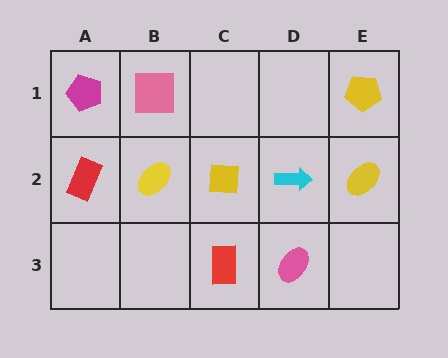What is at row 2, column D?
A cyan arrow.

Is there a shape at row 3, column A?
No, that cell is empty.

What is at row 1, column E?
A yellow pentagon.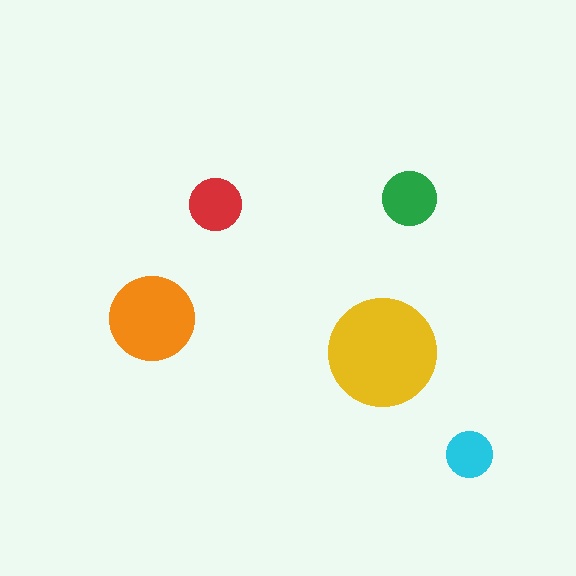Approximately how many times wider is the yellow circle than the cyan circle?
About 2.5 times wider.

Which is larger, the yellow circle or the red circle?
The yellow one.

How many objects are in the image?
There are 5 objects in the image.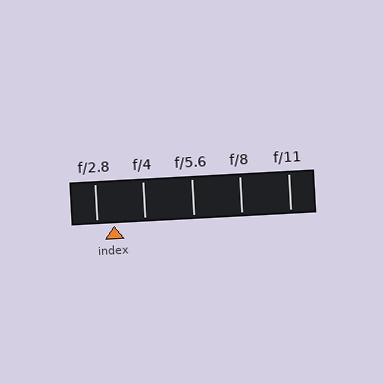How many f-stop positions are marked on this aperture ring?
There are 5 f-stop positions marked.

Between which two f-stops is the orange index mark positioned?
The index mark is between f/2.8 and f/4.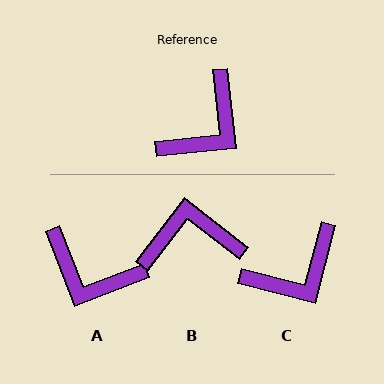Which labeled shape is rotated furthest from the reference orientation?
B, about 136 degrees away.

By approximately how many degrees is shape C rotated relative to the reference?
Approximately 20 degrees clockwise.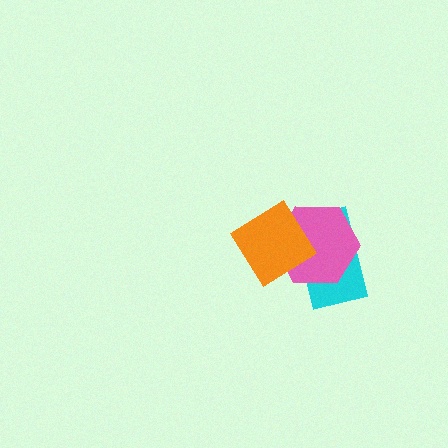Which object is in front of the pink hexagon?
The orange diamond is in front of the pink hexagon.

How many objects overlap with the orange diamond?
2 objects overlap with the orange diamond.